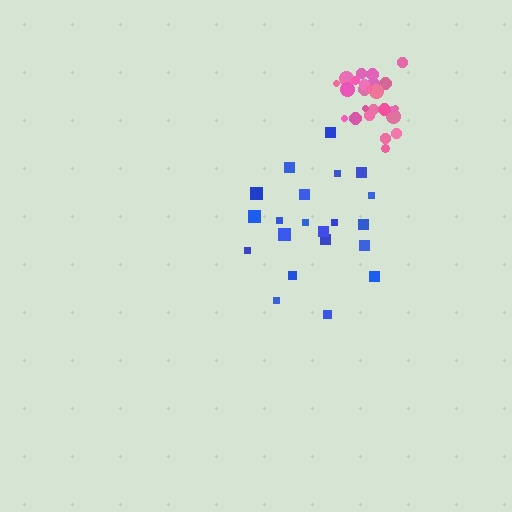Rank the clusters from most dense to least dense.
pink, blue.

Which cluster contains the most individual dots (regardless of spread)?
Pink (26).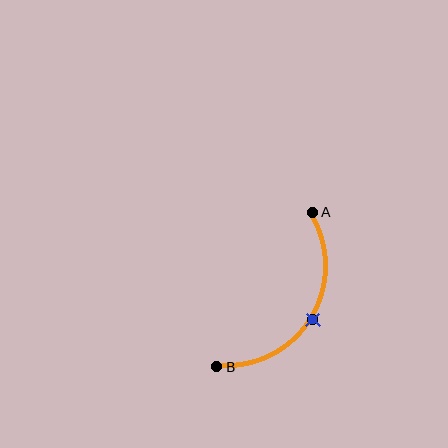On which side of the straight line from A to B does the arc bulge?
The arc bulges to the right of the straight line connecting A and B.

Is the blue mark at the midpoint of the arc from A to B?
Yes. The blue mark lies on the arc at equal arc-length from both A and B — it is the arc midpoint.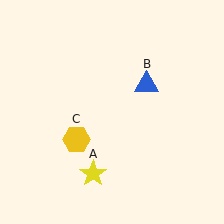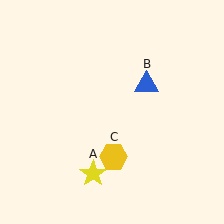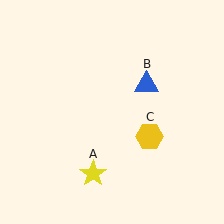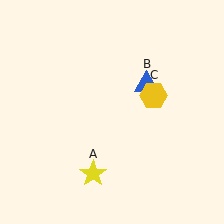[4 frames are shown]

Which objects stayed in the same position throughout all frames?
Yellow star (object A) and blue triangle (object B) remained stationary.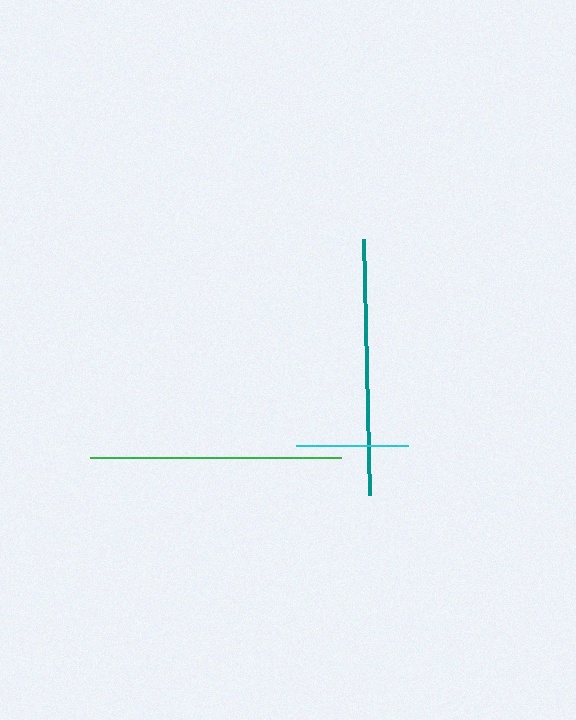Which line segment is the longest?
The teal line is the longest at approximately 257 pixels.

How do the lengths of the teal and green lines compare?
The teal and green lines are approximately the same length.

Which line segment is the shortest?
The cyan line is the shortest at approximately 112 pixels.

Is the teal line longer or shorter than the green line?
The teal line is longer than the green line.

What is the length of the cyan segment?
The cyan segment is approximately 112 pixels long.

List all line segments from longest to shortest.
From longest to shortest: teal, green, cyan.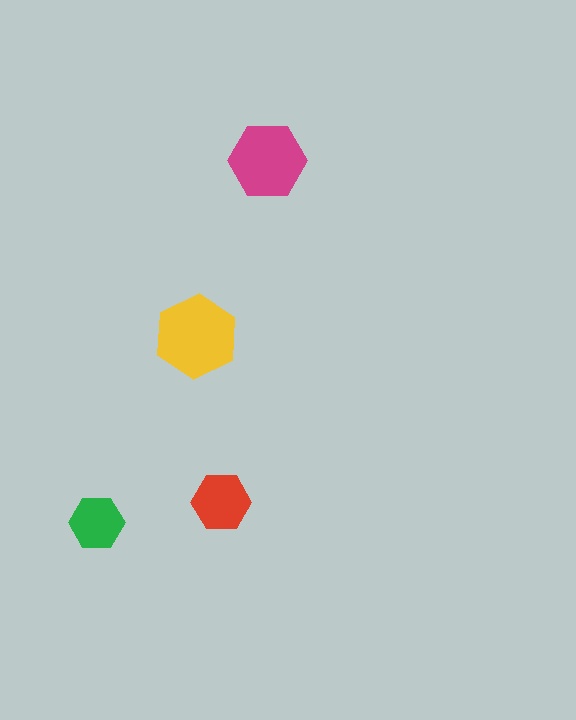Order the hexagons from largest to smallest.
the yellow one, the magenta one, the red one, the green one.